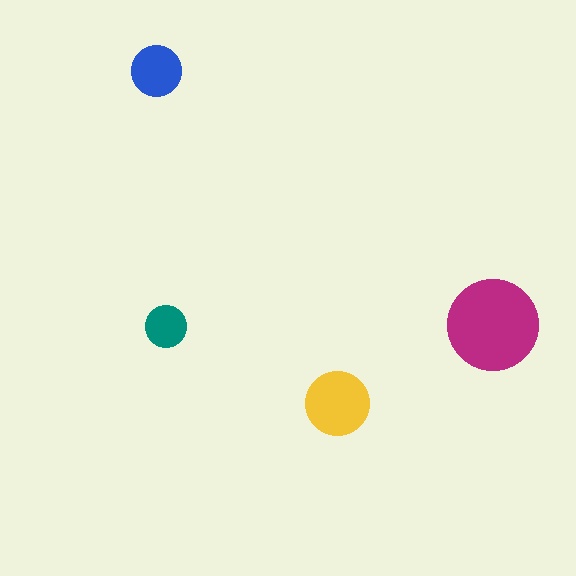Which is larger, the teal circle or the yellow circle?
The yellow one.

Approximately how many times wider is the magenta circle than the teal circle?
About 2 times wider.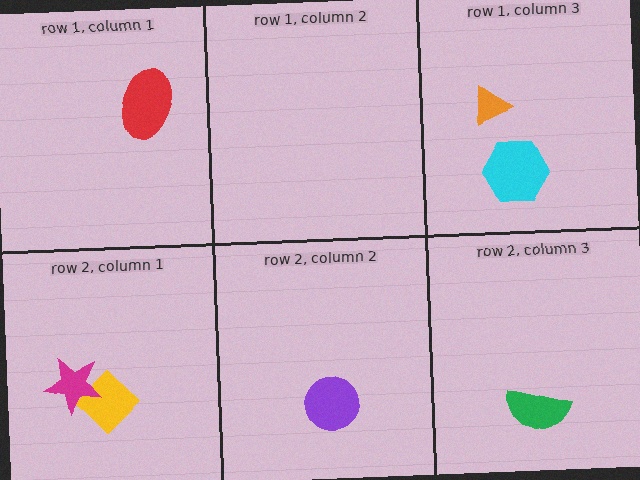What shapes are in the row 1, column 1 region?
The red ellipse.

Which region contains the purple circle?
The row 2, column 2 region.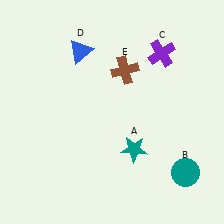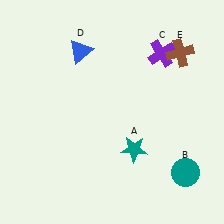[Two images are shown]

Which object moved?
The brown cross (E) moved right.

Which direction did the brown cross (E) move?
The brown cross (E) moved right.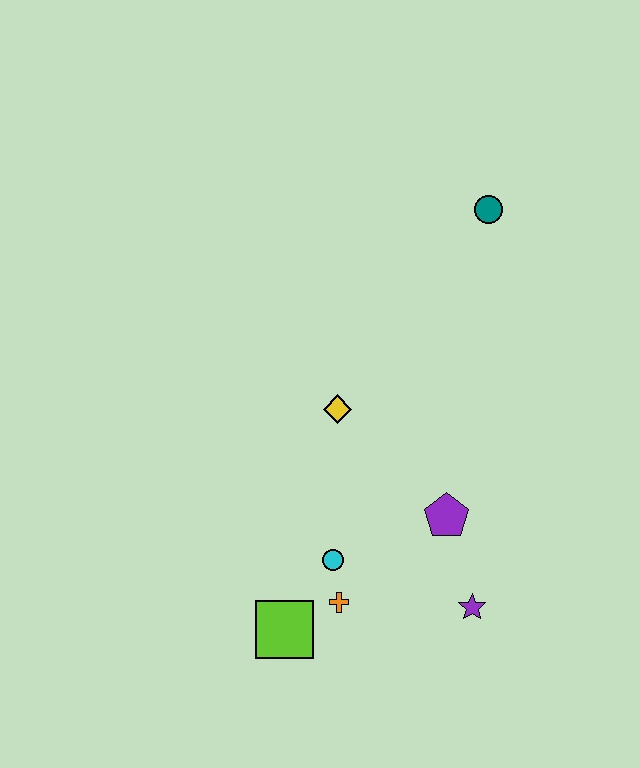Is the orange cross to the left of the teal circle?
Yes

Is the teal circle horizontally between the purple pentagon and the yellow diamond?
No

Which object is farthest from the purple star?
The teal circle is farthest from the purple star.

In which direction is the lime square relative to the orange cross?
The lime square is to the left of the orange cross.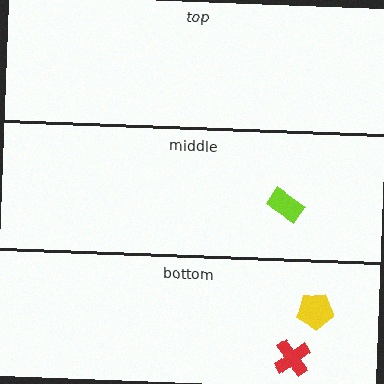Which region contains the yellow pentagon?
The bottom region.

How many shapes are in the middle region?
1.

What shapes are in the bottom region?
The red cross, the yellow pentagon.